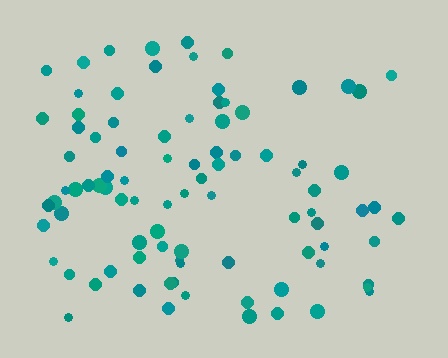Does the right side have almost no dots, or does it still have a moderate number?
Still a moderate number, just noticeably fewer than the left.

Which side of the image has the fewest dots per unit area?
The right.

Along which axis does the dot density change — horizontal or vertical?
Horizontal.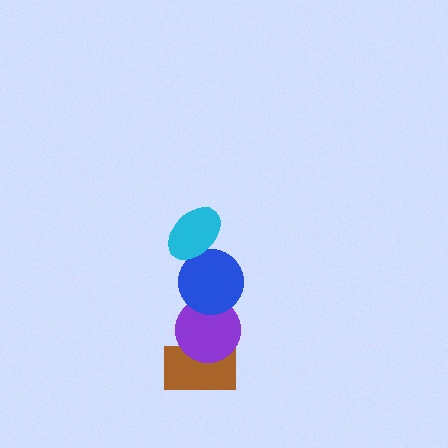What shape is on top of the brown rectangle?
The purple circle is on top of the brown rectangle.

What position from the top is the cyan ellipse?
The cyan ellipse is 1st from the top.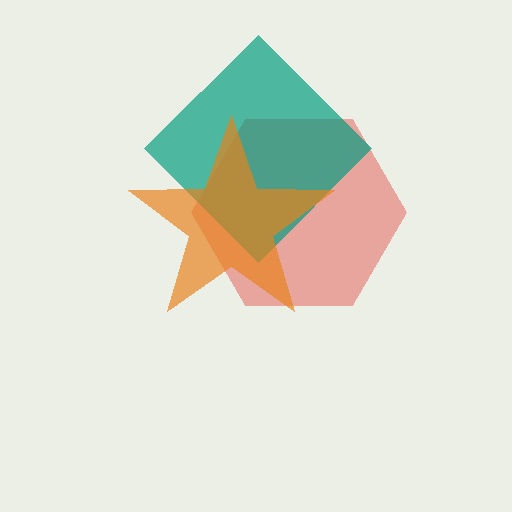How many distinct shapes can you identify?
There are 3 distinct shapes: a red hexagon, a teal diamond, an orange star.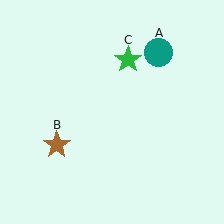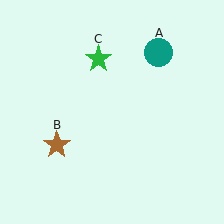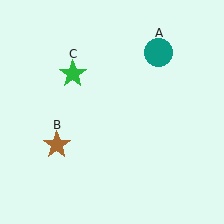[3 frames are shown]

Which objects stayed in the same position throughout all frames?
Teal circle (object A) and brown star (object B) remained stationary.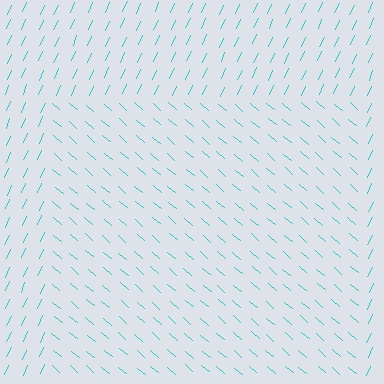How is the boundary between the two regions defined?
The boundary is defined purely by a change in line orientation (approximately 73 degrees difference). All lines are the same color and thickness.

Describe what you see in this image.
The image is filled with small cyan line segments. A rectangle region in the image has lines oriented differently from the surrounding lines, creating a visible texture boundary.